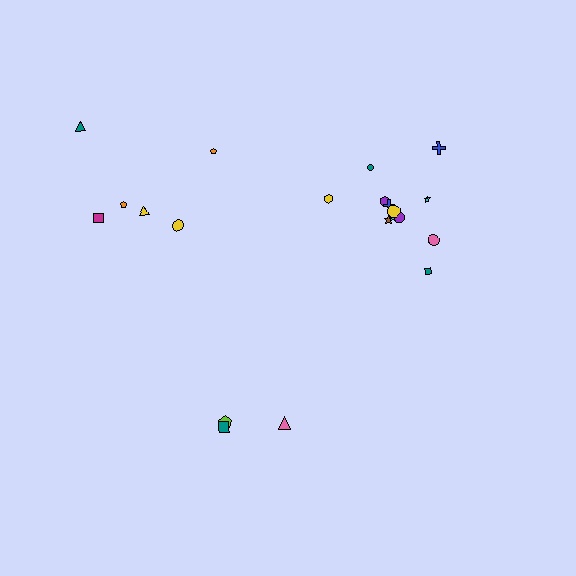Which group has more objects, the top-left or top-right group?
The top-right group.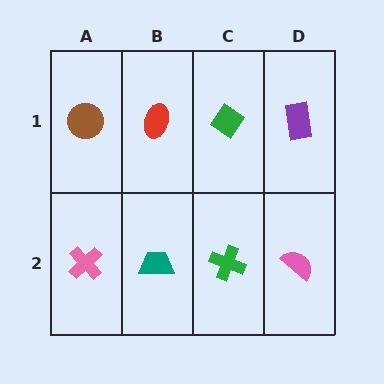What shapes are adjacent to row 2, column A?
A brown circle (row 1, column A), a teal trapezoid (row 2, column B).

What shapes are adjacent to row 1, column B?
A teal trapezoid (row 2, column B), a brown circle (row 1, column A), a green diamond (row 1, column C).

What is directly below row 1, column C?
A green cross.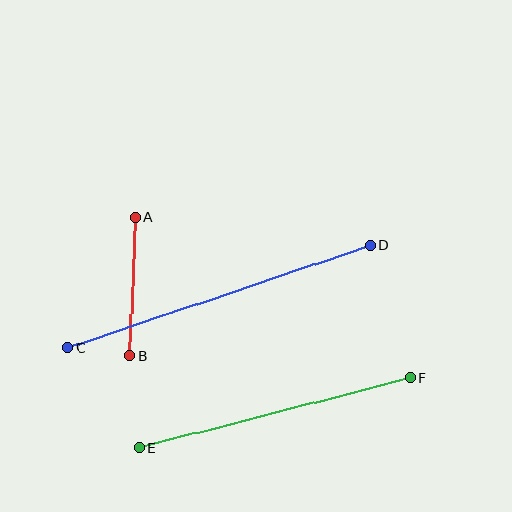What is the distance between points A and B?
The distance is approximately 139 pixels.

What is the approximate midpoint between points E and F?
The midpoint is at approximately (275, 413) pixels.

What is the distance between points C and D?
The distance is approximately 319 pixels.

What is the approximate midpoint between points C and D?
The midpoint is at approximately (219, 296) pixels.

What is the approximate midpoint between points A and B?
The midpoint is at approximately (133, 287) pixels.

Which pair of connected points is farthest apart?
Points C and D are farthest apart.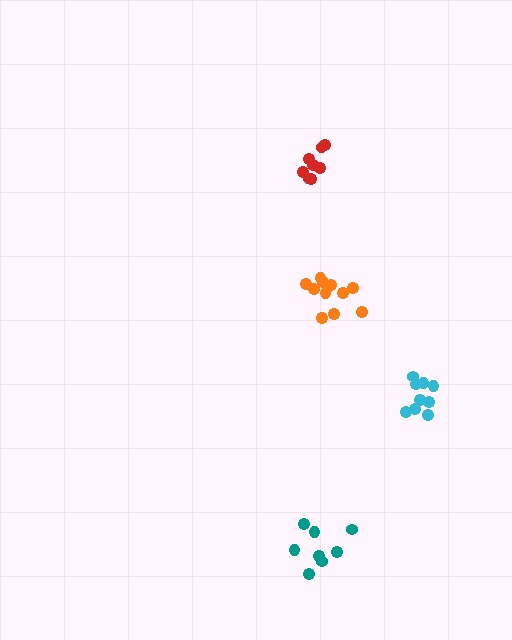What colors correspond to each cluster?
The clusters are colored: orange, teal, red, cyan.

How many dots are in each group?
Group 1: 12 dots, Group 2: 8 dots, Group 3: 8 dots, Group 4: 9 dots (37 total).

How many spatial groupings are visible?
There are 4 spatial groupings.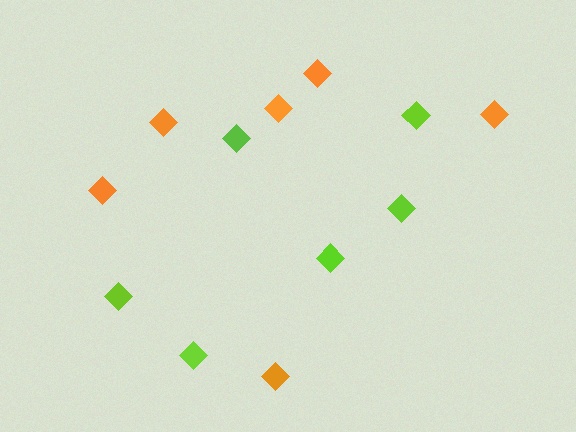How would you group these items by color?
There are 2 groups: one group of orange diamonds (6) and one group of lime diamonds (6).